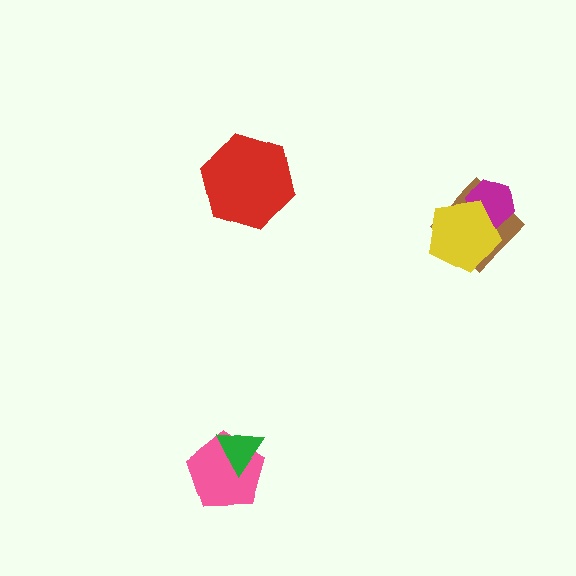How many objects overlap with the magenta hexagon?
2 objects overlap with the magenta hexagon.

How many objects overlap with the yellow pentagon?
2 objects overlap with the yellow pentagon.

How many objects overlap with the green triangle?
1 object overlaps with the green triangle.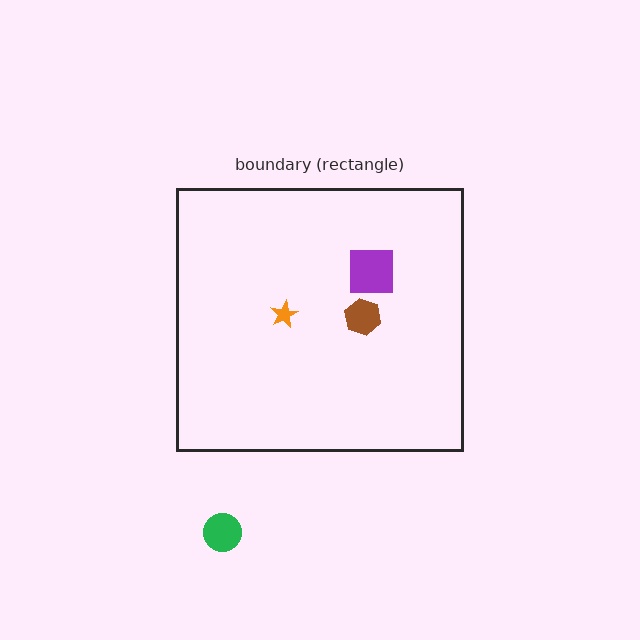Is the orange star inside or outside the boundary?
Inside.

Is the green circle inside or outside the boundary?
Outside.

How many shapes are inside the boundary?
3 inside, 1 outside.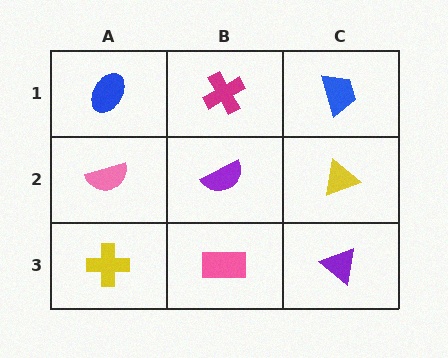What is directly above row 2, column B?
A magenta cross.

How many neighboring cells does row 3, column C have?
2.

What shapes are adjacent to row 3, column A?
A pink semicircle (row 2, column A), a pink rectangle (row 3, column B).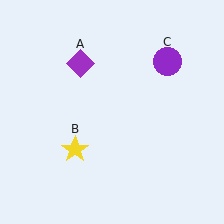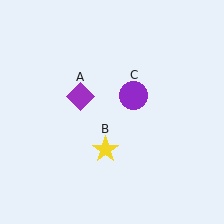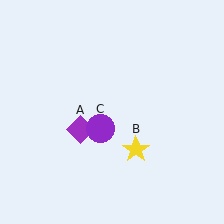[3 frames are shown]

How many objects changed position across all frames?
3 objects changed position: purple diamond (object A), yellow star (object B), purple circle (object C).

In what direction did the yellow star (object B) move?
The yellow star (object B) moved right.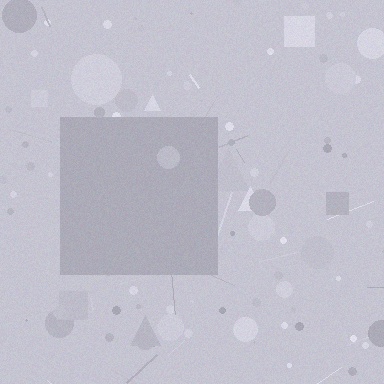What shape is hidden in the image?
A square is hidden in the image.